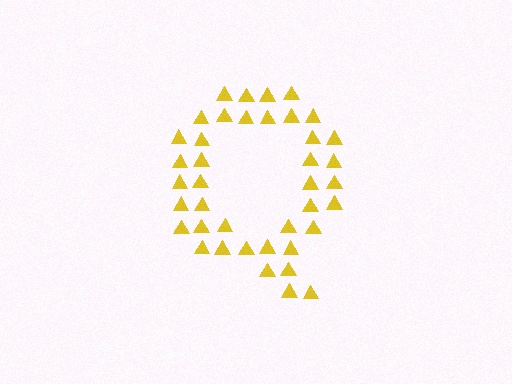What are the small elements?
The small elements are triangles.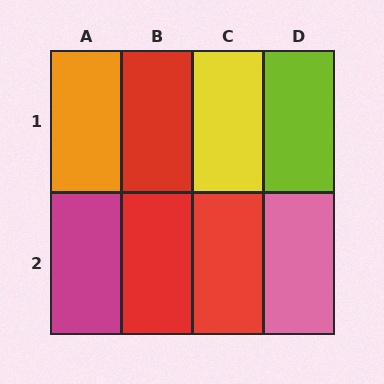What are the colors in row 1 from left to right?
Orange, red, yellow, lime.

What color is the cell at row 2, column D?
Pink.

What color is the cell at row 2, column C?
Red.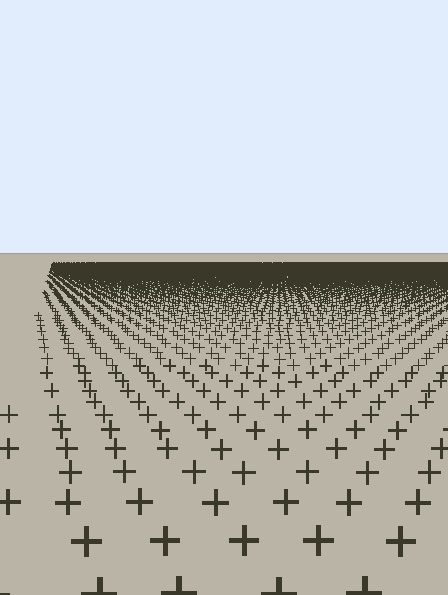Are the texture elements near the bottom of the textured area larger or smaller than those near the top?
Larger. Near the bottom, elements are closer to the viewer and appear at a bigger on-screen size.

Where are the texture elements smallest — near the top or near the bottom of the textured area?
Near the top.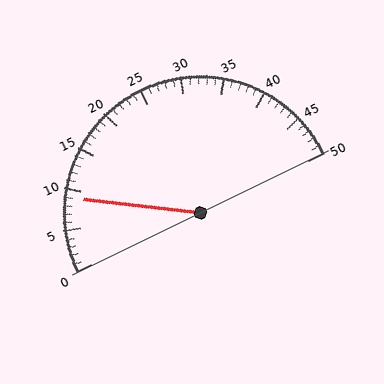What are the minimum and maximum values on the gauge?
The gauge ranges from 0 to 50.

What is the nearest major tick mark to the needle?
The nearest major tick mark is 10.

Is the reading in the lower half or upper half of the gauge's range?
The reading is in the lower half of the range (0 to 50).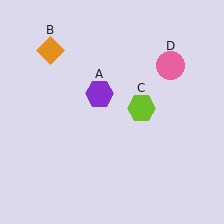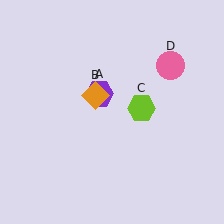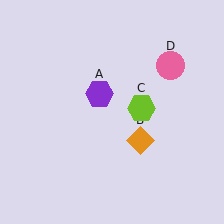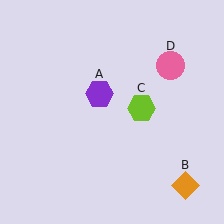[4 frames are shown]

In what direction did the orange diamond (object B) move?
The orange diamond (object B) moved down and to the right.